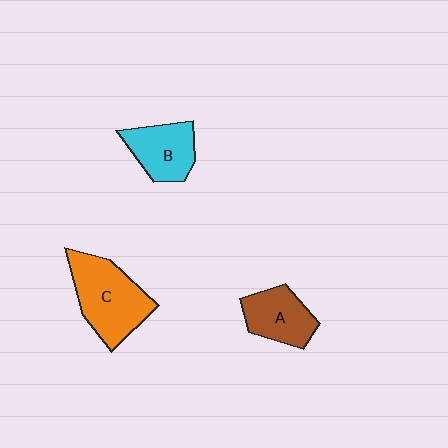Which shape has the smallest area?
Shape A (brown).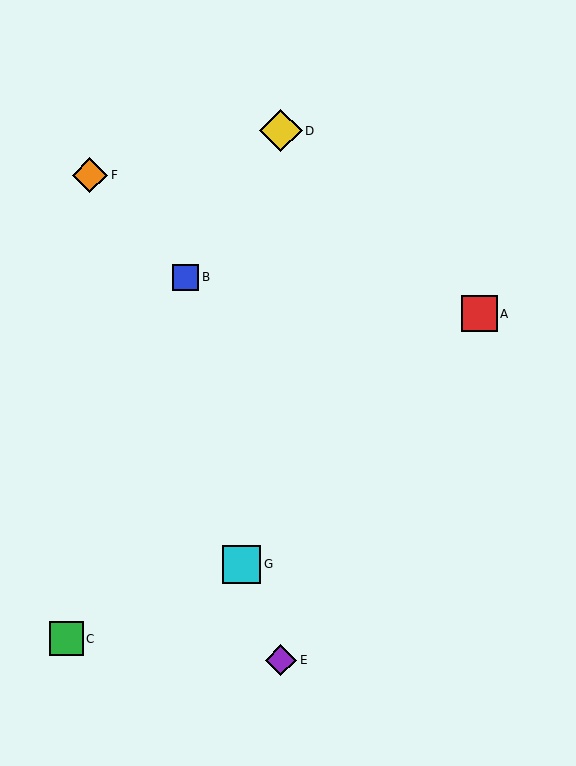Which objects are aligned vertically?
Objects D, E are aligned vertically.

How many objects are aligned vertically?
2 objects (D, E) are aligned vertically.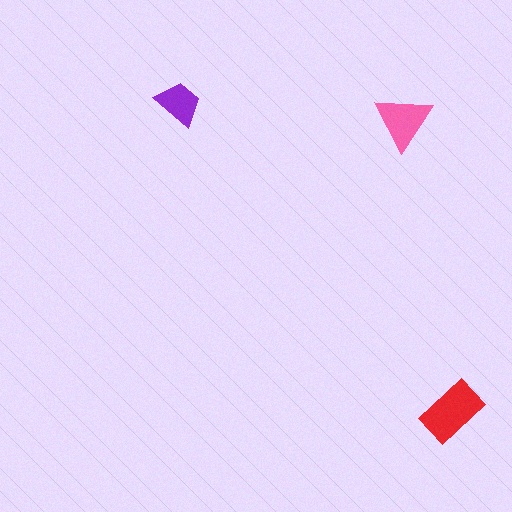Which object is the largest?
The red rectangle.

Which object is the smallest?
The purple trapezoid.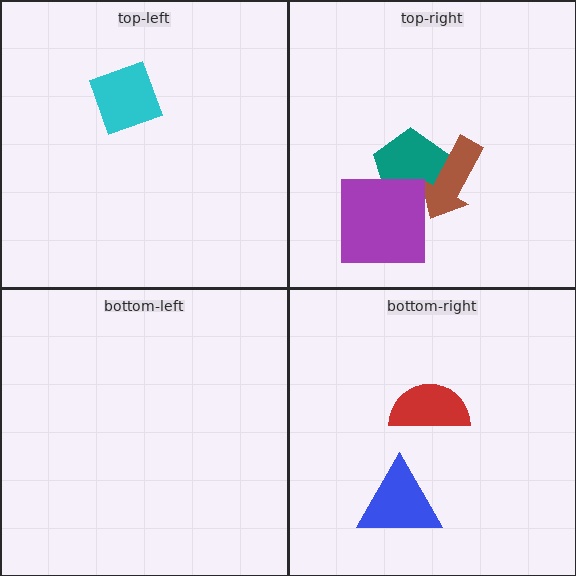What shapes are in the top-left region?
The cyan diamond.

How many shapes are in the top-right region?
3.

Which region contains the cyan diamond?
The top-left region.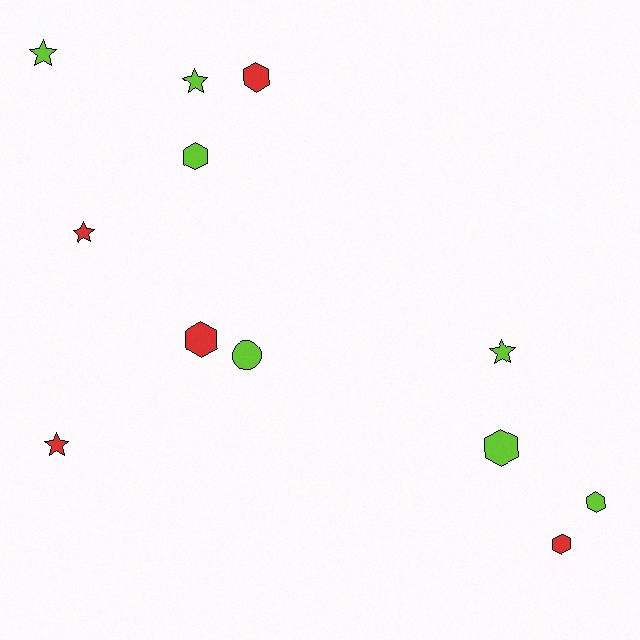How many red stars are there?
There are 2 red stars.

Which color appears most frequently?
Lime, with 7 objects.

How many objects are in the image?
There are 12 objects.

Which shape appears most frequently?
Hexagon, with 6 objects.